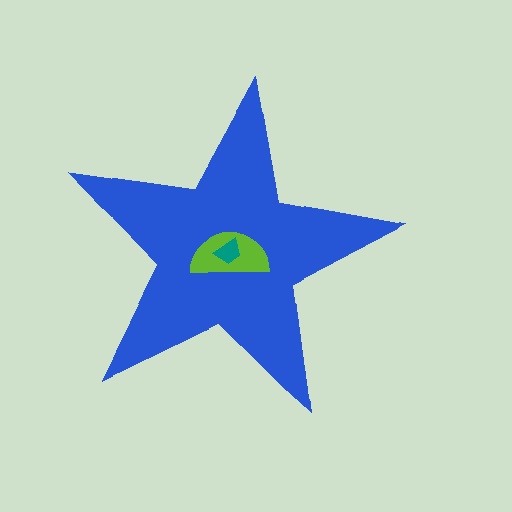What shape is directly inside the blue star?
The lime semicircle.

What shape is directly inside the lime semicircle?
The teal trapezoid.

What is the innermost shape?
The teal trapezoid.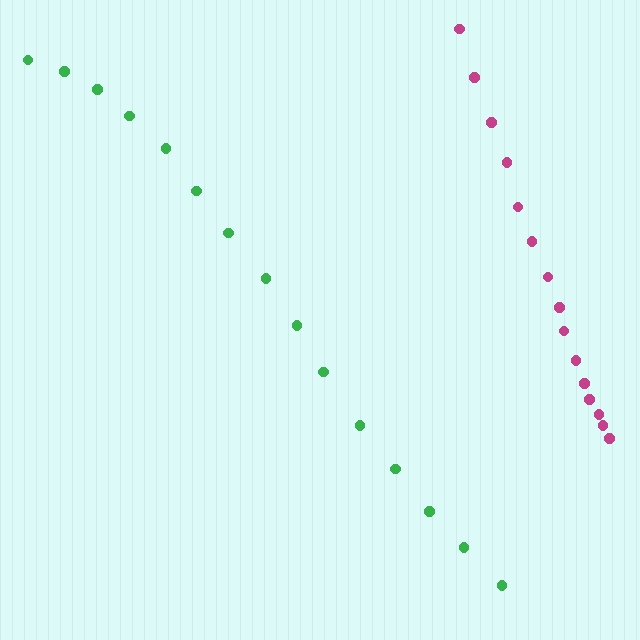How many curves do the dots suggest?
There are 2 distinct paths.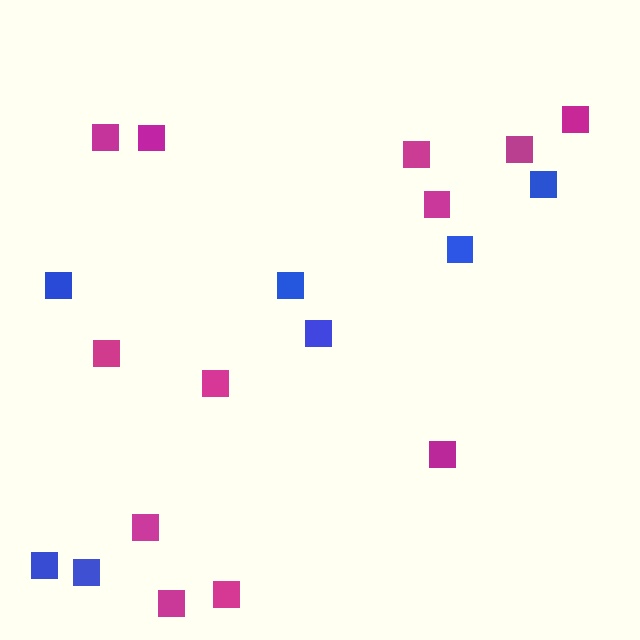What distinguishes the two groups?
There are 2 groups: one group of magenta squares (12) and one group of blue squares (7).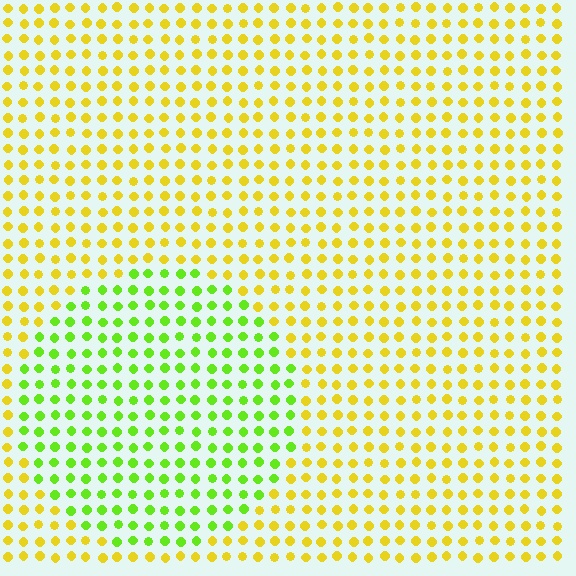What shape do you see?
I see a circle.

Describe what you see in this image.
The image is filled with small yellow elements in a uniform arrangement. A circle-shaped region is visible where the elements are tinted to a slightly different hue, forming a subtle color boundary.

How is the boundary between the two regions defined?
The boundary is defined purely by a slight shift in hue (about 45 degrees). Spacing, size, and orientation are identical on both sides.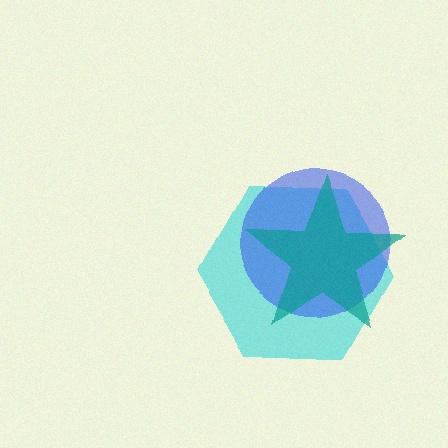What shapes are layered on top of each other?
The layered shapes are: a cyan hexagon, a blue circle, a teal star.